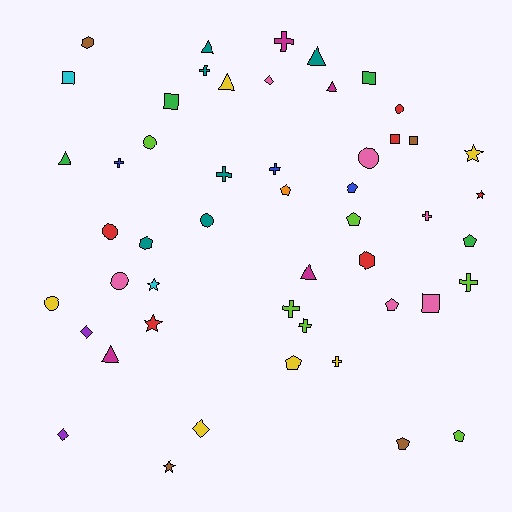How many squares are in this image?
There are 6 squares.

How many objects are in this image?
There are 50 objects.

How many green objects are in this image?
There are 4 green objects.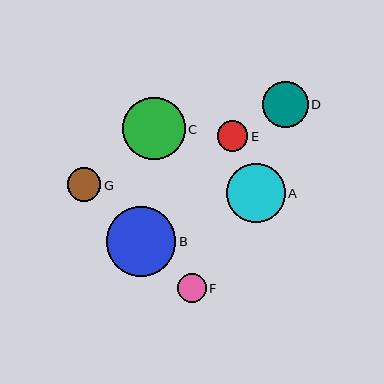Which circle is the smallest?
Circle F is the smallest with a size of approximately 29 pixels.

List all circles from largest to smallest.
From largest to smallest: B, C, A, D, G, E, F.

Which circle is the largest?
Circle B is the largest with a size of approximately 69 pixels.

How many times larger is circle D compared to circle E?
Circle D is approximately 1.5 times the size of circle E.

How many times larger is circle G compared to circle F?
Circle G is approximately 1.2 times the size of circle F.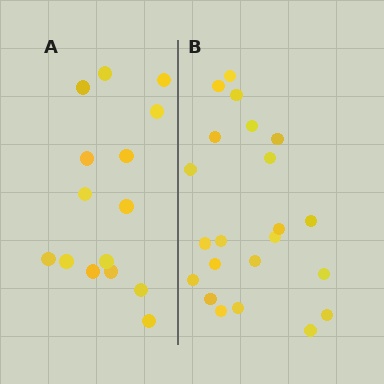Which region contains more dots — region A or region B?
Region B (the right region) has more dots.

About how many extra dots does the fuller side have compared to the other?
Region B has roughly 8 or so more dots than region A.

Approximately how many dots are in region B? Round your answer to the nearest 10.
About 20 dots. (The exact count is 22, which rounds to 20.)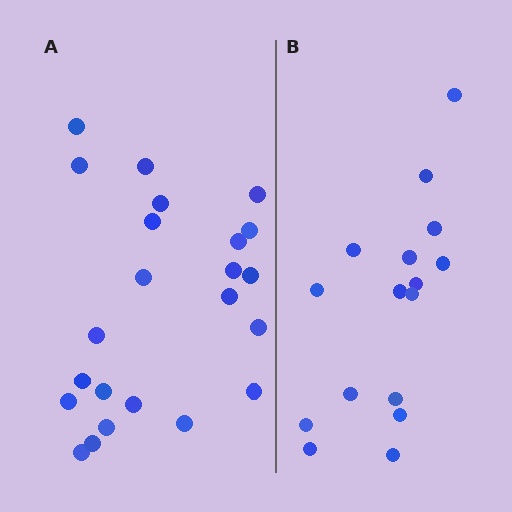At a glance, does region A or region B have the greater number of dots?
Region A (the left region) has more dots.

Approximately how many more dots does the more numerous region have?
Region A has roughly 8 or so more dots than region B.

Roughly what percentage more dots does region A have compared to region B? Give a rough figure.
About 45% more.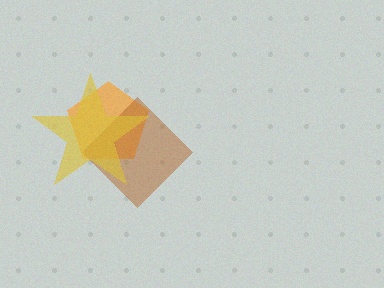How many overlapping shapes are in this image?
There are 3 overlapping shapes in the image.